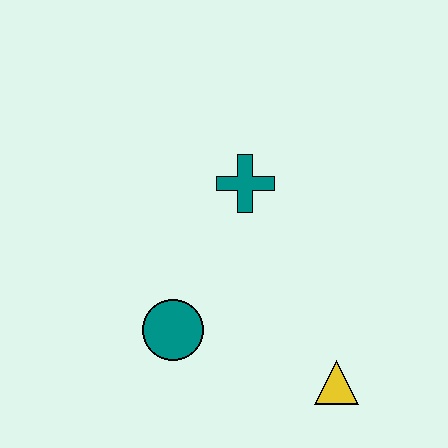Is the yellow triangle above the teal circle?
No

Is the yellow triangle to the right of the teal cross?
Yes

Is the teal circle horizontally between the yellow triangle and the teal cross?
No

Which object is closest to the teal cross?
The teal circle is closest to the teal cross.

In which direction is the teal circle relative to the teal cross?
The teal circle is below the teal cross.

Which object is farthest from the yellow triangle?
The teal cross is farthest from the yellow triangle.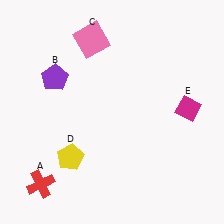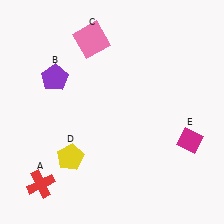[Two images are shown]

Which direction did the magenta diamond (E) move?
The magenta diamond (E) moved down.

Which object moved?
The magenta diamond (E) moved down.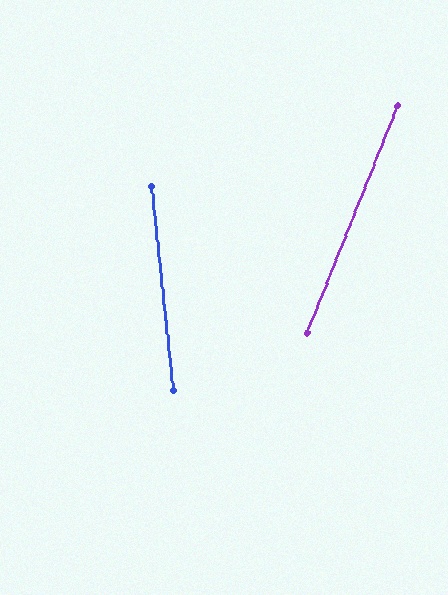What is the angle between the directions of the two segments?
Approximately 28 degrees.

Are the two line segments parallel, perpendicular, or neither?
Neither parallel nor perpendicular — they differ by about 28°.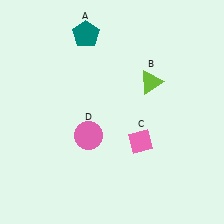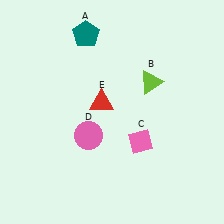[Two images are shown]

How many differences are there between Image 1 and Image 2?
There is 1 difference between the two images.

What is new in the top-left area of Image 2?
A red triangle (E) was added in the top-left area of Image 2.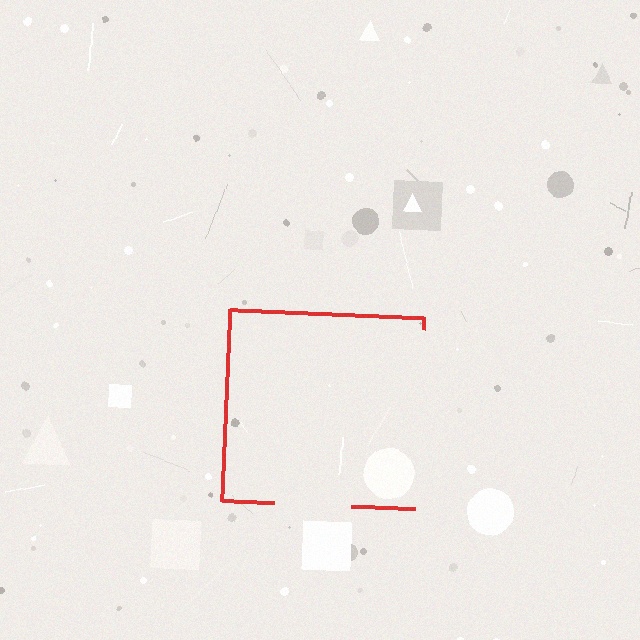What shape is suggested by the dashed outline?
The dashed outline suggests a square.